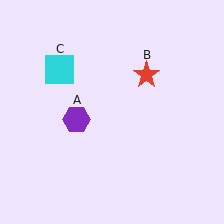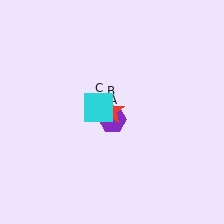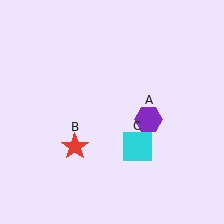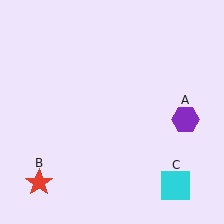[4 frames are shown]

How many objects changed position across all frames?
3 objects changed position: purple hexagon (object A), red star (object B), cyan square (object C).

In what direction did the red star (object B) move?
The red star (object B) moved down and to the left.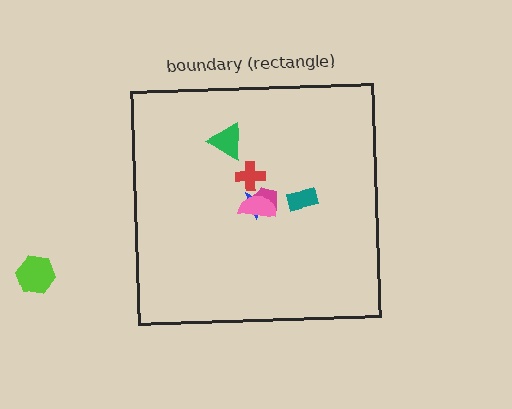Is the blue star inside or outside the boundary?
Inside.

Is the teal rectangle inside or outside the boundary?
Inside.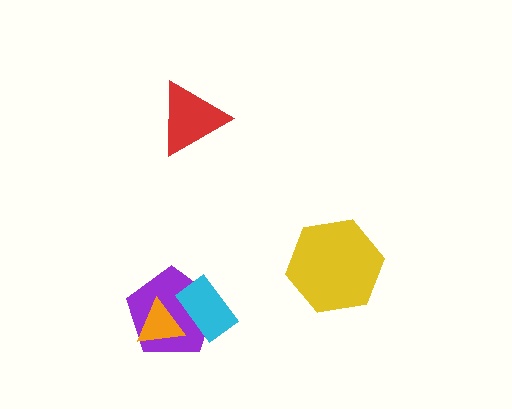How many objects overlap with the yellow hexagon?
0 objects overlap with the yellow hexagon.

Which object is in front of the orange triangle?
The cyan rectangle is in front of the orange triangle.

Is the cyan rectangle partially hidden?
No, no other shape covers it.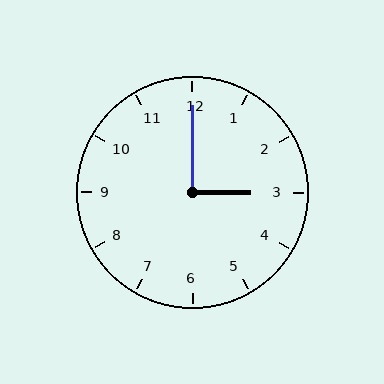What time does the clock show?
3:00.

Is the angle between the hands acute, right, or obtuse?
It is right.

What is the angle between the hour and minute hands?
Approximately 90 degrees.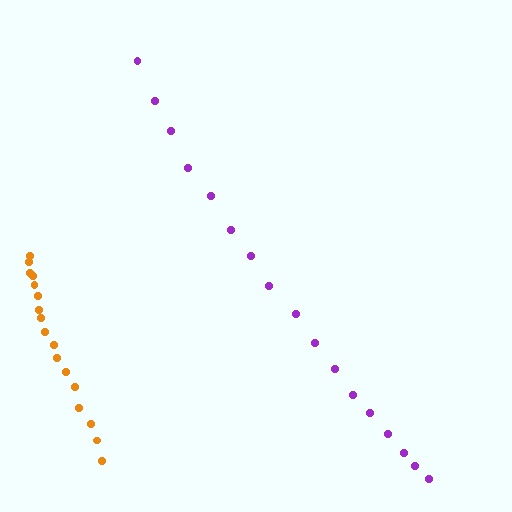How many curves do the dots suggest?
There are 2 distinct paths.